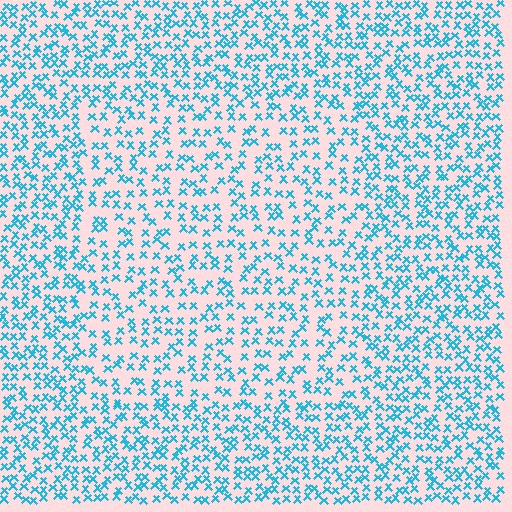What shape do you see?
I see a rectangle.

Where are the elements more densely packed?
The elements are more densely packed outside the rectangle boundary.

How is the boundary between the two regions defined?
The boundary is defined by a change in element density (approximately 1.5x ratio). All elements are the same color, size, and shape.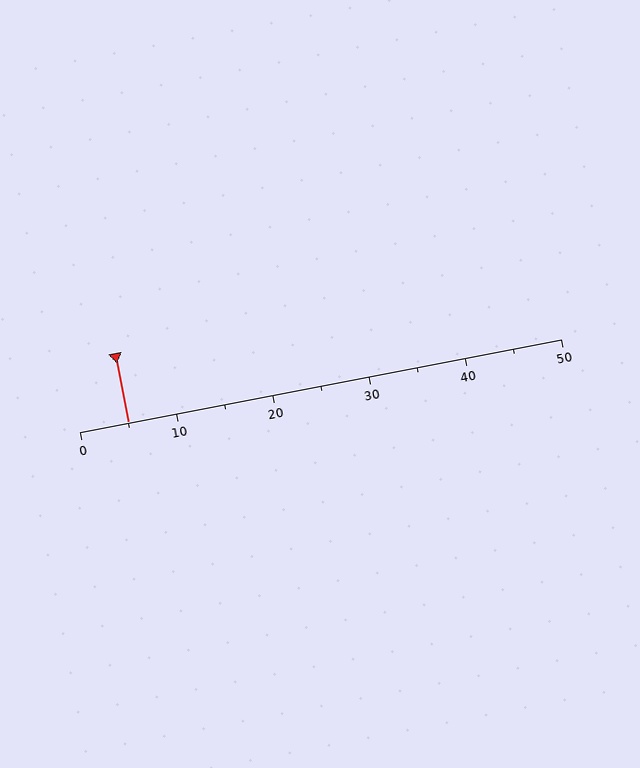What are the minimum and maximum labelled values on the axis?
The axis runs from 0 to 50.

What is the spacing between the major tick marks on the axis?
The major ticks are spaced 10 apart.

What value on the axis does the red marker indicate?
The marker indicates approximately 5.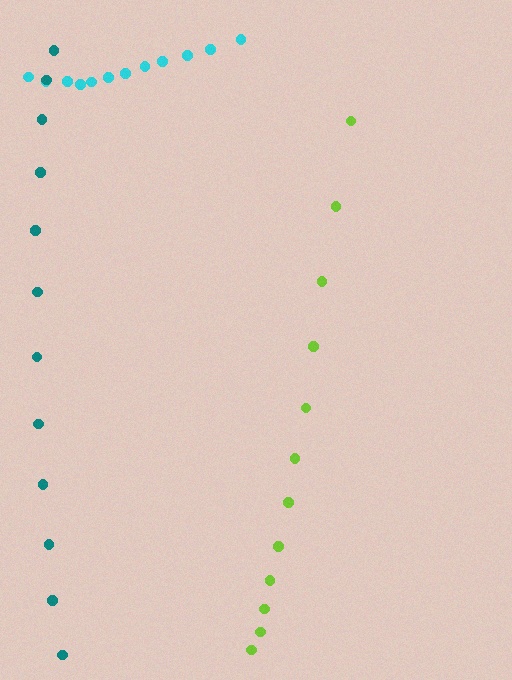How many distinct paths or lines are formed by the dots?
There are 3 distinct paths.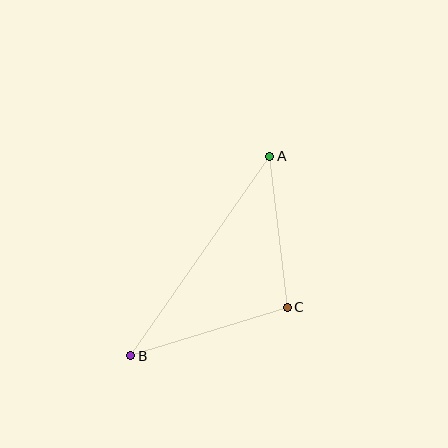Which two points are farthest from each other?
Points A and B are farthest from each other.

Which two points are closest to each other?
Points A and C are closest to each other.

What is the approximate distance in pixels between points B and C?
The distance between B and C is approximately 164 pixels.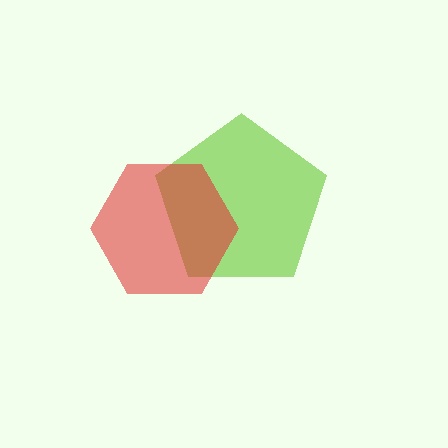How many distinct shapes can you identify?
There are 2 distinct shapes: a lime pentagon, a red hexagon.